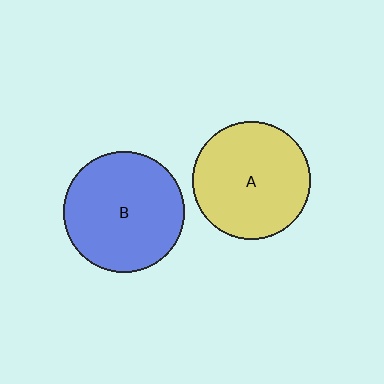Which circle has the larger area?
Circle B (blue).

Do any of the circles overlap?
No, none of the circles overlap.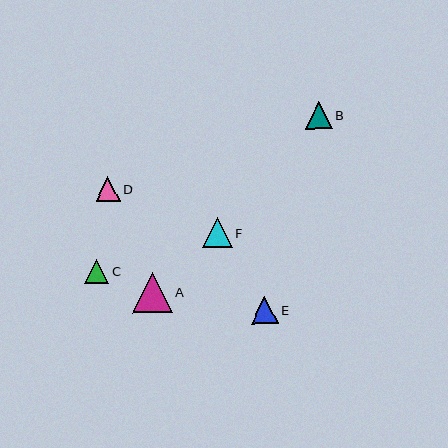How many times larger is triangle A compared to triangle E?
Triangle A is approximately 1.5 times the size of triangle E.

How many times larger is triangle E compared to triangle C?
Triangle E is approximately 1.1 times the size of triangle C.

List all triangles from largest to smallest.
From largest to smallest: A, F, B, E, D, C.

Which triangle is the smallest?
Triangle C is the smallest with a size of approximately 24 pixels.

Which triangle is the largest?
Triangle A is the largest with a size of approximately 40 pixels.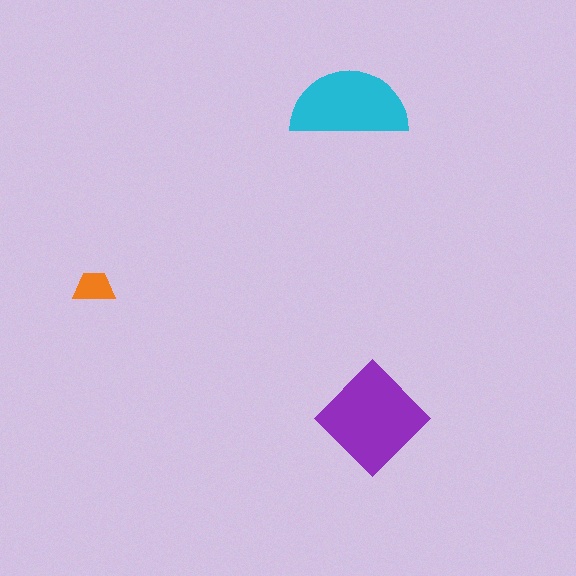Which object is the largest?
The purple diamond.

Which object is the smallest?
The orange trapezoid.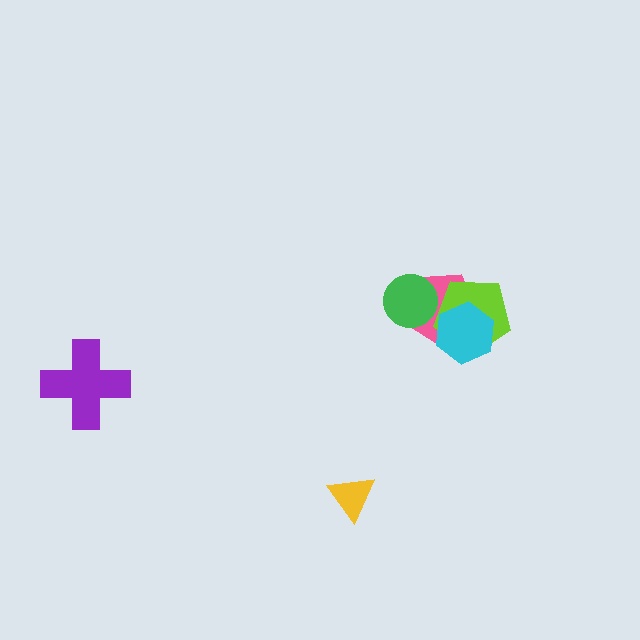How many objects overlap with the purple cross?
0 objects overlap with the purple cross.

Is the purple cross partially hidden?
No, no other shape covers it.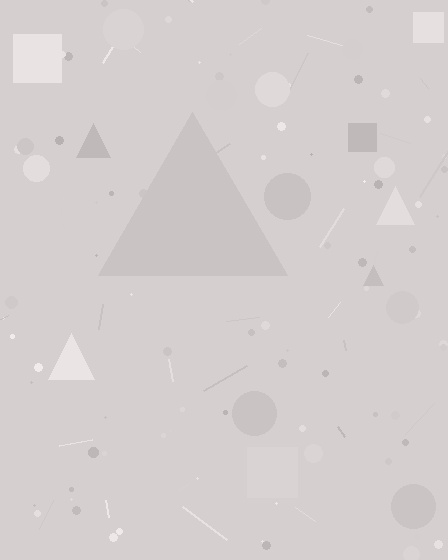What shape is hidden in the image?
A triangle is hidden in the image.